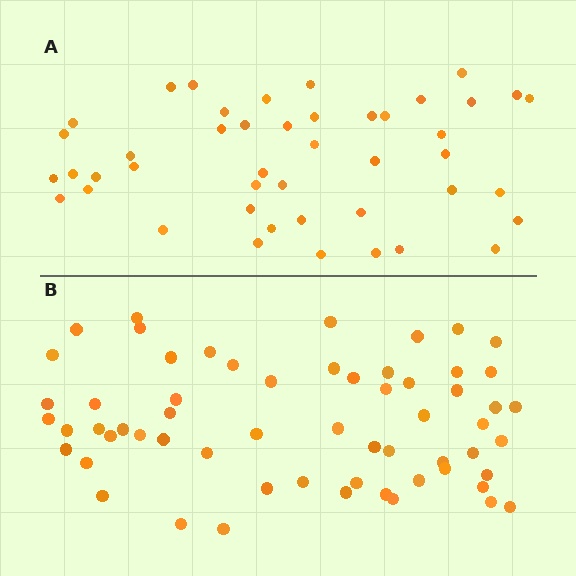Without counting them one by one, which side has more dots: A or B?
Region B (the bottom region) has more dots.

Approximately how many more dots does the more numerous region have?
Region B has approximately 15 more dots than region A.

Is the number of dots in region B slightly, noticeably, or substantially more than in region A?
Region B has noticeably more, but not dramatically so. The ratio is roughly 1.3 to 1.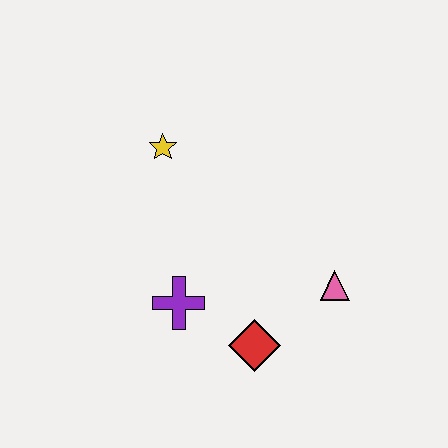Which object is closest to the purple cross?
The red diamond is closest to the purple cross.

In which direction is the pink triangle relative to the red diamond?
The pink triangle is to the right of the red diamond.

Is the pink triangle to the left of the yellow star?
No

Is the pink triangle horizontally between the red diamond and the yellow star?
No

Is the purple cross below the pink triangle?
Yes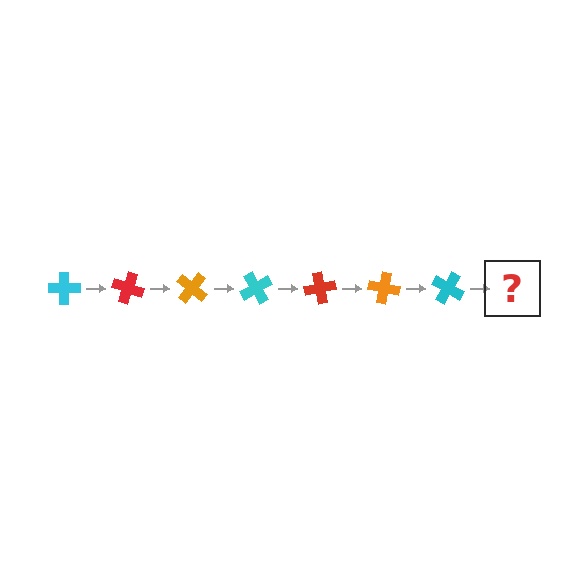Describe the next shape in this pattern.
It should be a red cross, rotated 140 degrees from the start.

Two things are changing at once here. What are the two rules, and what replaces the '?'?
The two rules are that it rotates 20 degrees each step and the color cycles through cyan, red, and orange. The '?' should be a red cross, rotated 140 degrees from the start.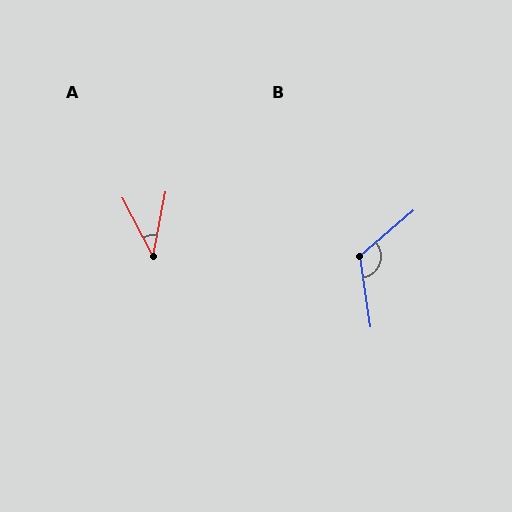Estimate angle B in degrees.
Approximately 123 degrees.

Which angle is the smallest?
A, at approximately 39 degrees.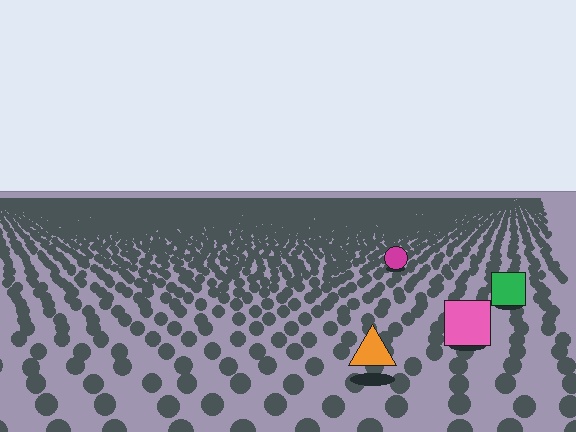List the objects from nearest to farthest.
From nearest to farthest: the orange triangle, the pink square, the green square, the magenta circle.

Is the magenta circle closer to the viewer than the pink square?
No. The pink square is closer — you can tell from the texture gradient: the ground texture is coarser near it.